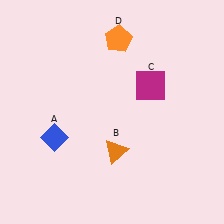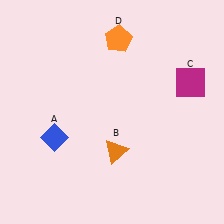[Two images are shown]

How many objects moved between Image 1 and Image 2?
1 object moved between the two images.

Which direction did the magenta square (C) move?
The magenta square (C) moved right.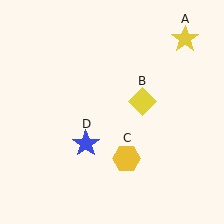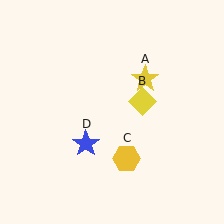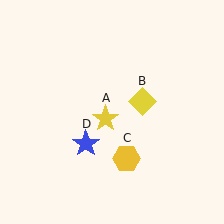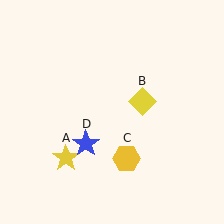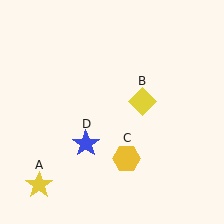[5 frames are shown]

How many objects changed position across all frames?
1 object changed position: yellow star (object A).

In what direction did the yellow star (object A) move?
The yellow star (object A) moved down and to the left.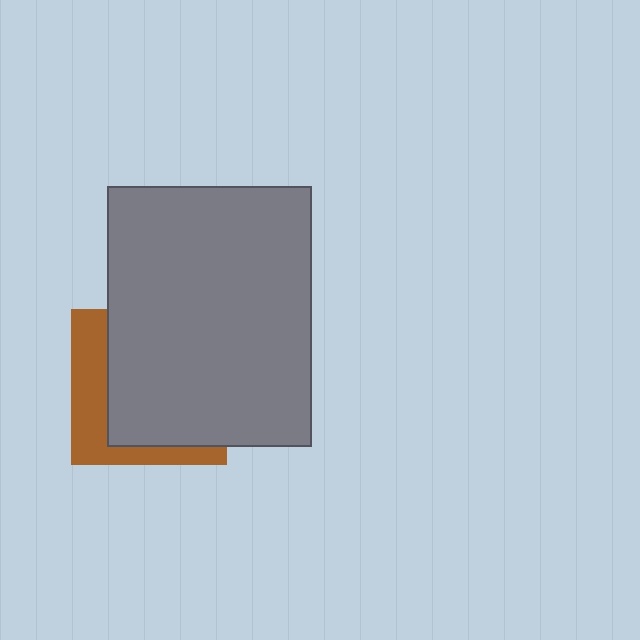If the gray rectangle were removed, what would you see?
You would see the complete brown square.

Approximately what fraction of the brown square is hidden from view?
Roughly 68% of the brown square is hidden behind the gray rectangle.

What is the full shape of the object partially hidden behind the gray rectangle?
The partially hidden object is a brown square.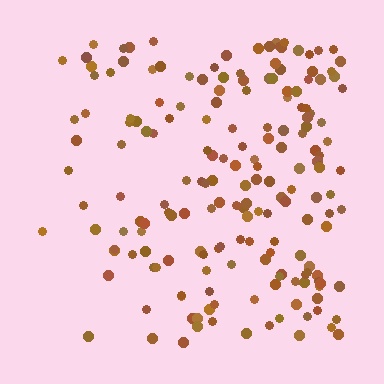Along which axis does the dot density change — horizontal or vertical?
Horizontal.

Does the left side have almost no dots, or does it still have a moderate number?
Still a moderate number, just noticeably fewer than the right.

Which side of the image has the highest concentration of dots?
The right.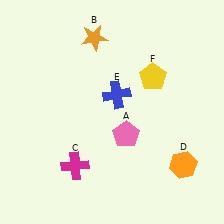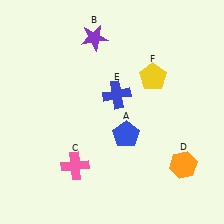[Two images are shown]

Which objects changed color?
A changed from pink to blue. B changed from orange to purple. C changed from magenta to pink.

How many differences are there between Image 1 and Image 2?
There are 3 differences between the two images.